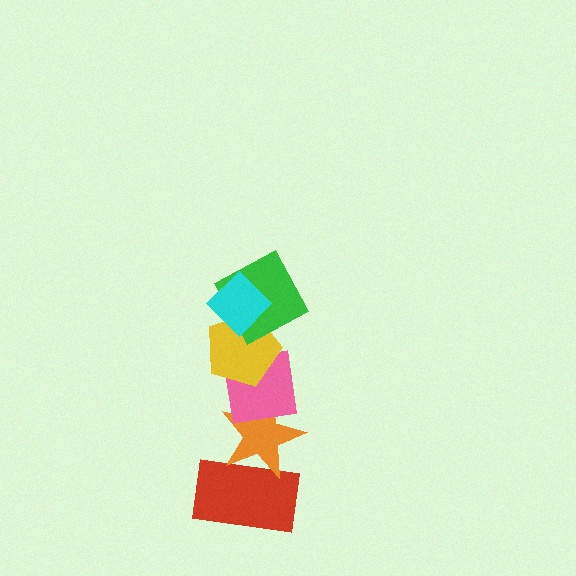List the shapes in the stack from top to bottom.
From top to bottom: the cyan diamond, the green square, the yellow pentagon, the pink square, the orange star, the red rectangle.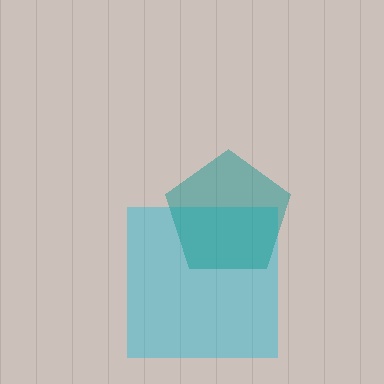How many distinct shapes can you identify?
There are 2 distinct shapes: a cyan square, a teal pentagon.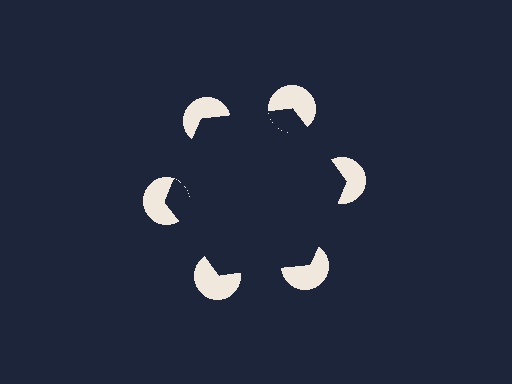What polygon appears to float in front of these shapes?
An illusory hexagon — its edges are inferred from the aligned wedge cuts in the pac-man discs, not physically drawn.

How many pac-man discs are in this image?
There are 6 — one at each vertex of the illusory hexagon.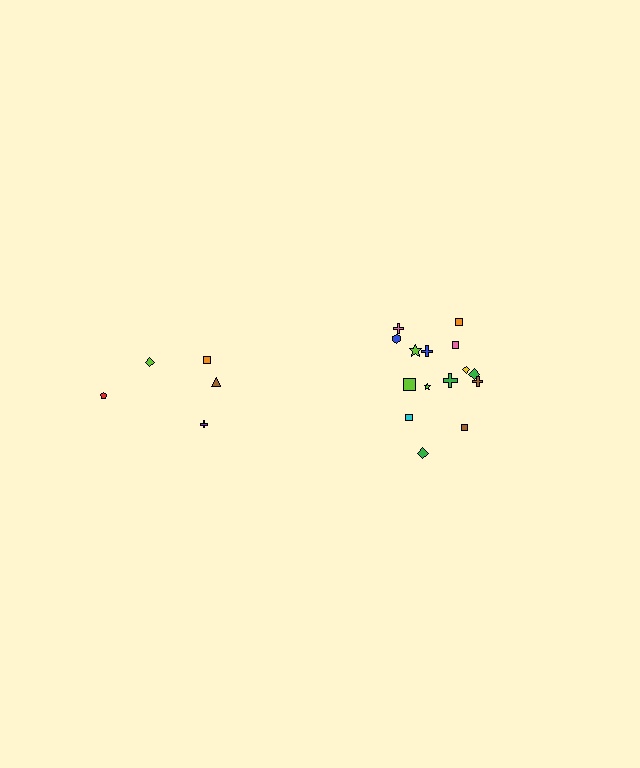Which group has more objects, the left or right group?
The right group.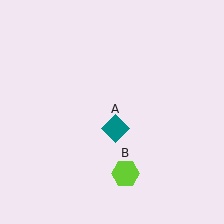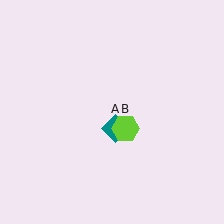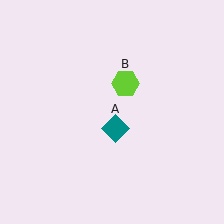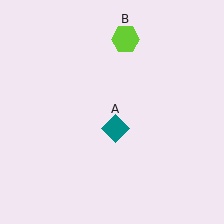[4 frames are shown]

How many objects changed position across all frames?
1 object changed position: lime hexagon (object B).